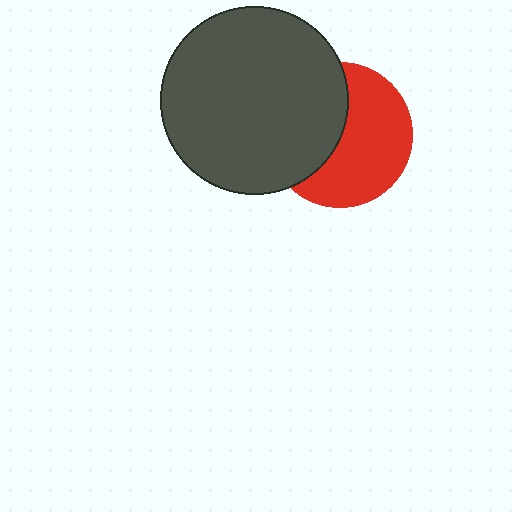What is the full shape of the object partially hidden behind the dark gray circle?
The partially hidden object is a red circle.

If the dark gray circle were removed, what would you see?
You would see the complete red circle.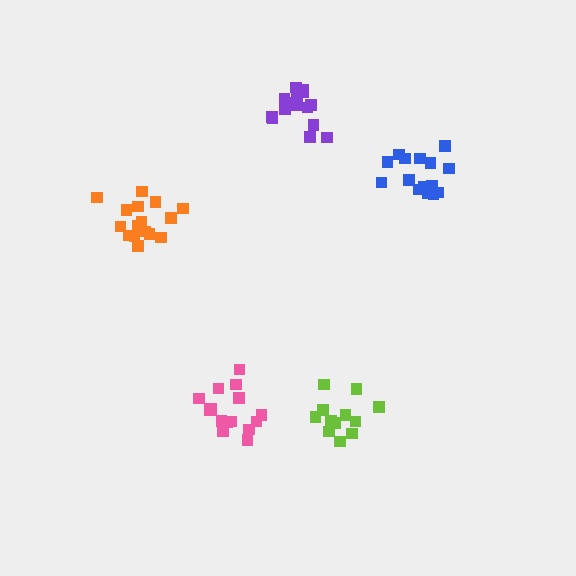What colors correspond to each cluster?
The clusters are colored: purple, orange, pink, blue, lime.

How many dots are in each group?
Group 1: 15 dots, Group 2: 17 dots, Group 3: 16 dots, Group 4: 16 dots, Group 5: 12 dots (76 total).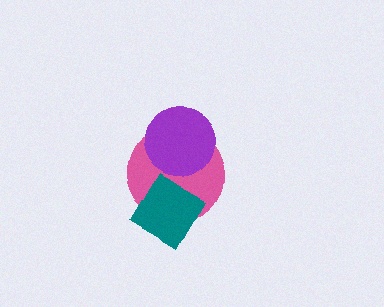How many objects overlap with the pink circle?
2 objects overlap with the pink circle.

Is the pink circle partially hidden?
Yes, it is partially covered by another shape.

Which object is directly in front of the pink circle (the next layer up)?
The teal diamond is directly in front of the pink circle.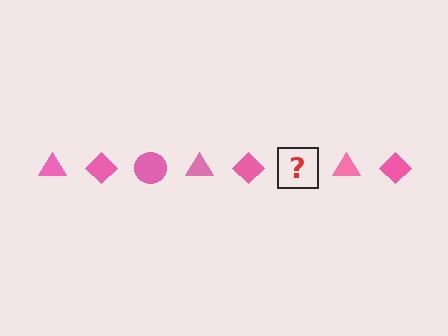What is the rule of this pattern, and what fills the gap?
The rule is that the pattern cycles through triangle, diamond, circle shapes in pink. The gap should be filled with a pink circle.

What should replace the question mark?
The question mark should be replaced with a pink circle.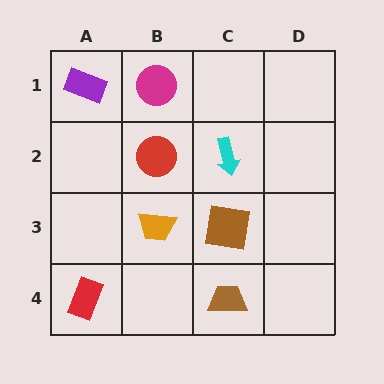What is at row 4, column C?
A brown trapezoid.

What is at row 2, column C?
A cyan arrow.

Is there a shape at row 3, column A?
No, that cell is empty.